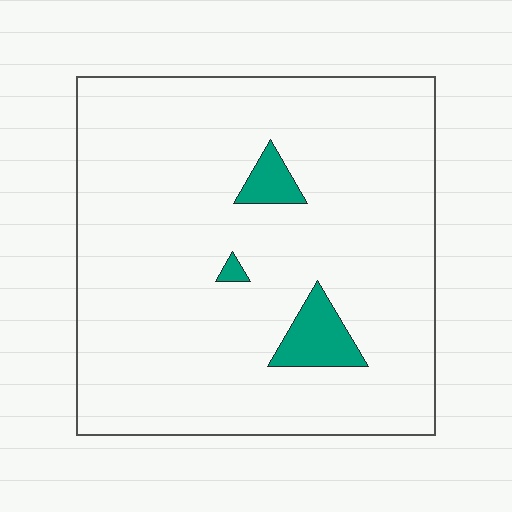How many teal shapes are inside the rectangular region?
3.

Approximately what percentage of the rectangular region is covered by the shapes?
Approximately 5%.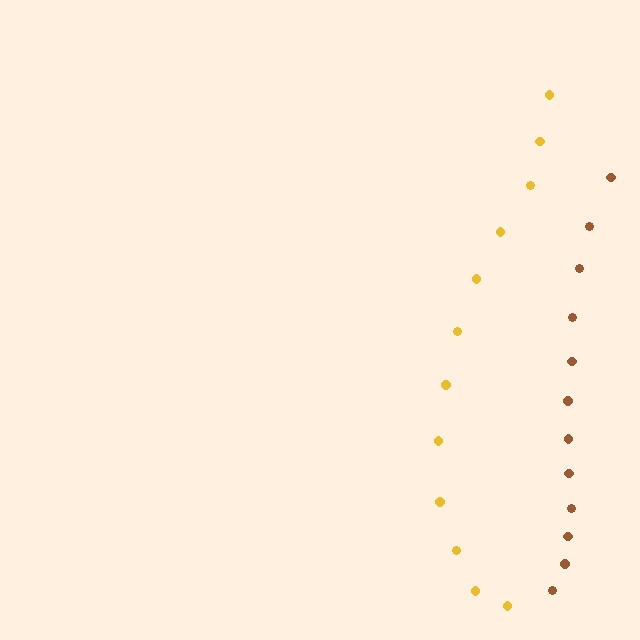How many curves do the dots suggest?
There are 2 distinct paths.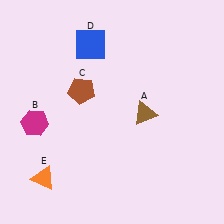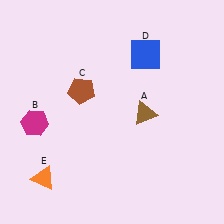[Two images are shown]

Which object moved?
The blue square (D) moved right.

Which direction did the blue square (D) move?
The blue square (D) moved right.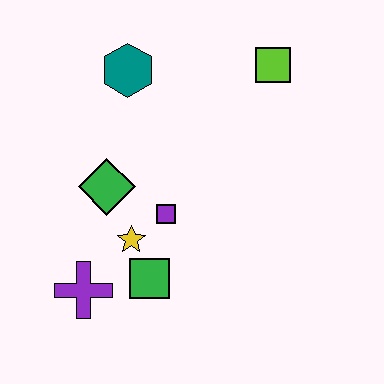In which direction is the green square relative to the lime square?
The green square is below the lime square.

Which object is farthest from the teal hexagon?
The purple cross is farthest from the teal hexagon.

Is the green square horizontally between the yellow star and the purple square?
Yes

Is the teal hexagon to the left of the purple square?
Yes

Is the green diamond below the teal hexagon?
Yes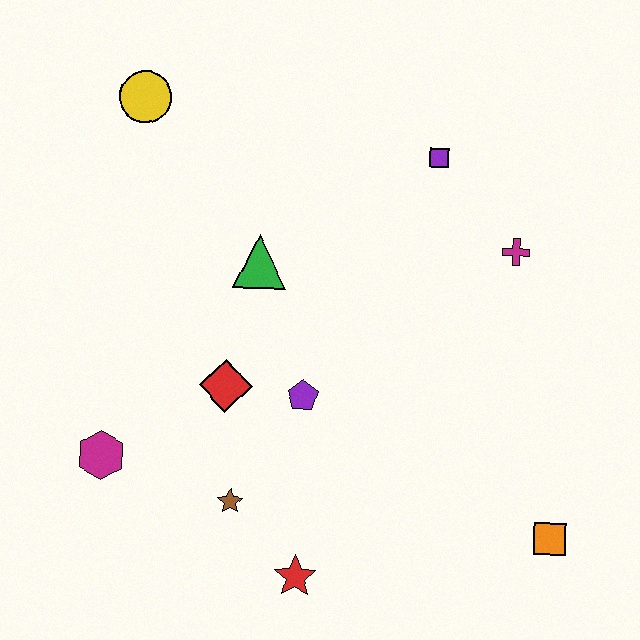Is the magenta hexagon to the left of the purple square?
Yes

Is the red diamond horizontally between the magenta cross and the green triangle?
No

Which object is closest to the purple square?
The magenta cross is closest to the purple square.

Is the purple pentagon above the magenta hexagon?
Yes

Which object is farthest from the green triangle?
The orange square is farthest from the green triangle.